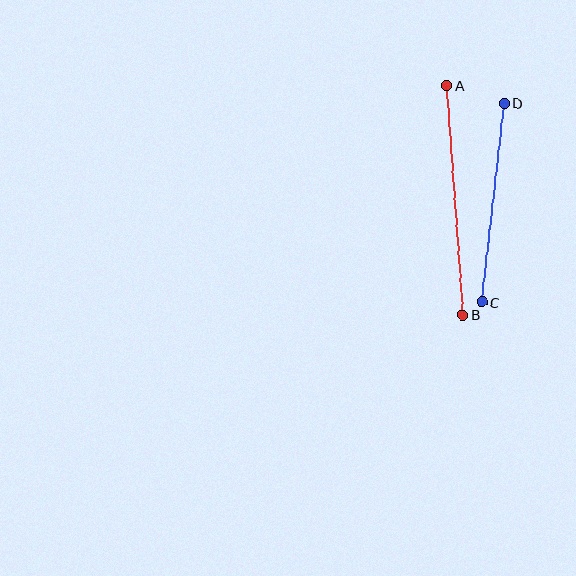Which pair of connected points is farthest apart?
Points A and B are farthest apart.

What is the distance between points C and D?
The distance is approximately 200 pixels.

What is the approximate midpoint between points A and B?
The midpoint is at approximately (455, 200) pixels.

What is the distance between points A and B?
The distance is approximately 230 pixels.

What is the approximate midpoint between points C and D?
The midpoint is at approximately (493, 202) pixels.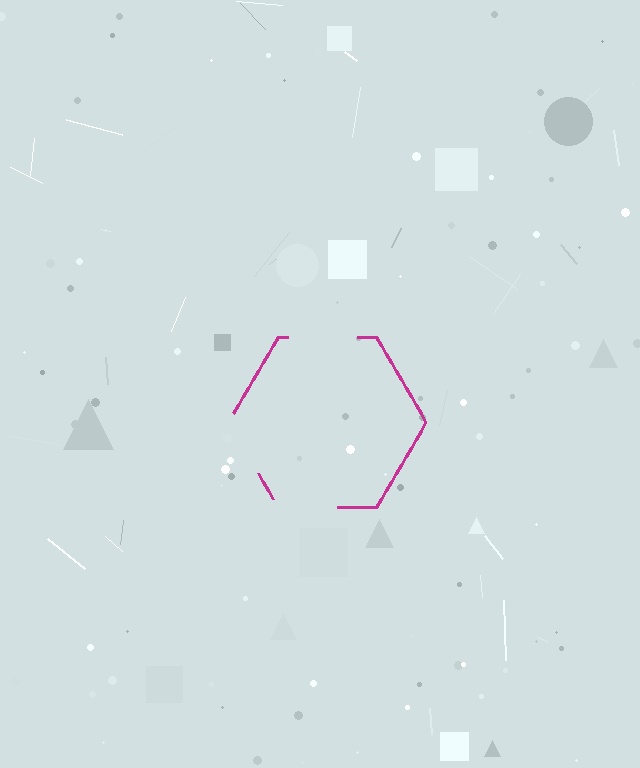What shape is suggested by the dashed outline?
The dashed outline suggests a hexagon.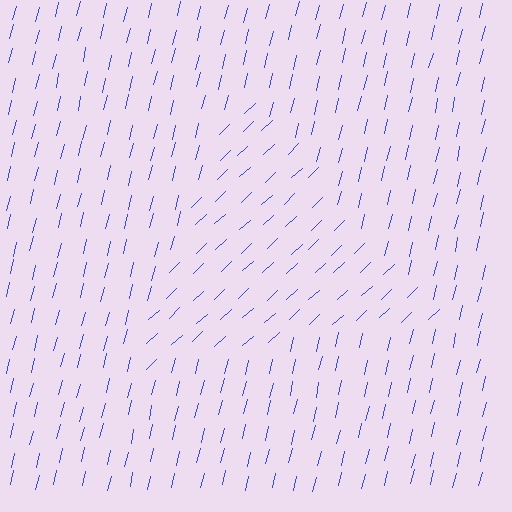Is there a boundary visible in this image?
Yes, there is a texture boundary formed by a change in line orientation.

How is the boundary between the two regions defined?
The boundary is defined purely by a change in line orientation (approximately 34 degrees difference). All lines are the same color and thickness.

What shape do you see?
I see a triangle.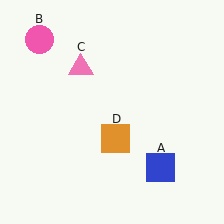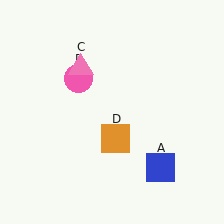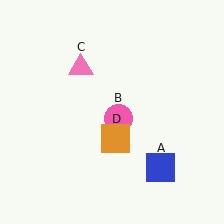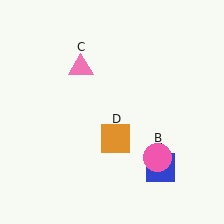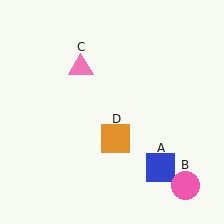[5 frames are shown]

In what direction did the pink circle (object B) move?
The pink circle (object B) moved down and to the right.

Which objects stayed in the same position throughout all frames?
Blue square (object A) and pink triangle (object C) and orange square (object D) remained stationary.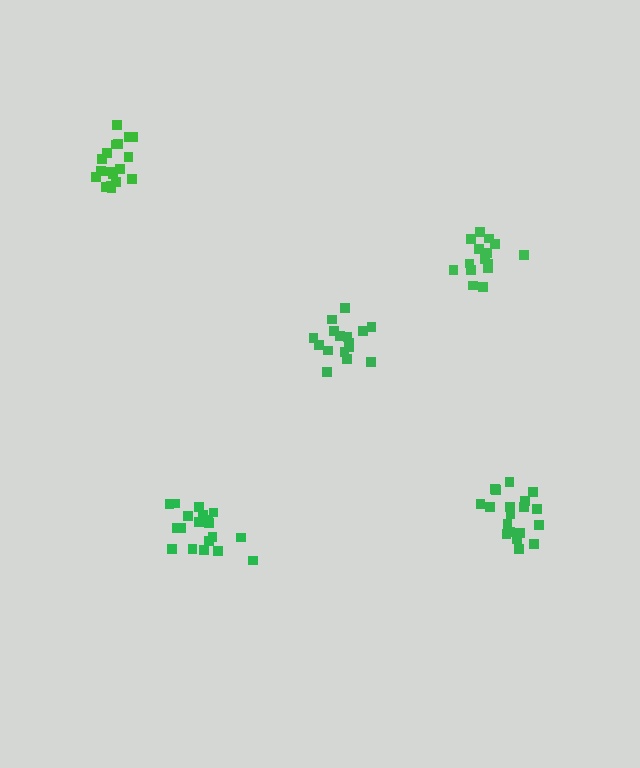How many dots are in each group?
Group 1: 16 dots, Group 2: 19 dots, Group 3: 18 dots, Group 4: 15 dots, Group 5: 19 dots (87 total).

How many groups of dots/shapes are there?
There are 5 groups.